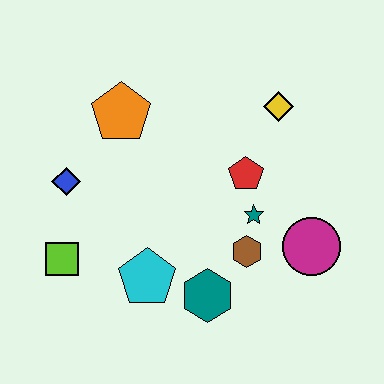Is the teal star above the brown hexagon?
Yes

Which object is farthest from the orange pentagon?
The magenta circle is farthest from the orange pentagon.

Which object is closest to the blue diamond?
The lime square is closest to the blue diamond.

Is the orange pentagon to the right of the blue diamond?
Yes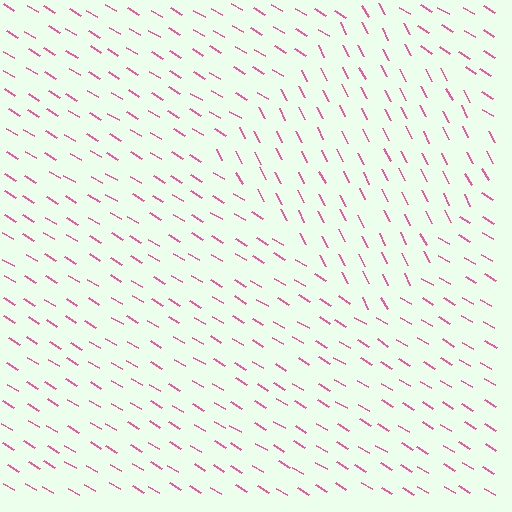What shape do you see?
I see a diamond.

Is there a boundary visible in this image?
Yes, there is a texture boundary formed by a change in line orientation.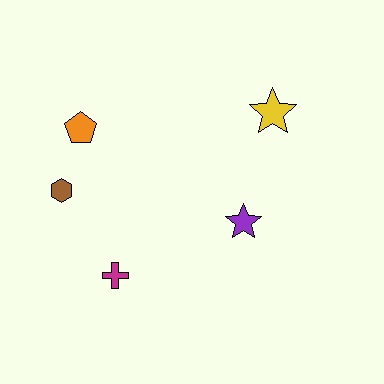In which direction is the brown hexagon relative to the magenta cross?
The brown hexagon is above the magenta cross.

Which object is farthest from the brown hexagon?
The yellow star is farthest from the brown hexagon.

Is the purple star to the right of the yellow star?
No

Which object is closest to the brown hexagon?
The orange pentagon is closest to the brown hexagon.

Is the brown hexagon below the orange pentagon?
Yes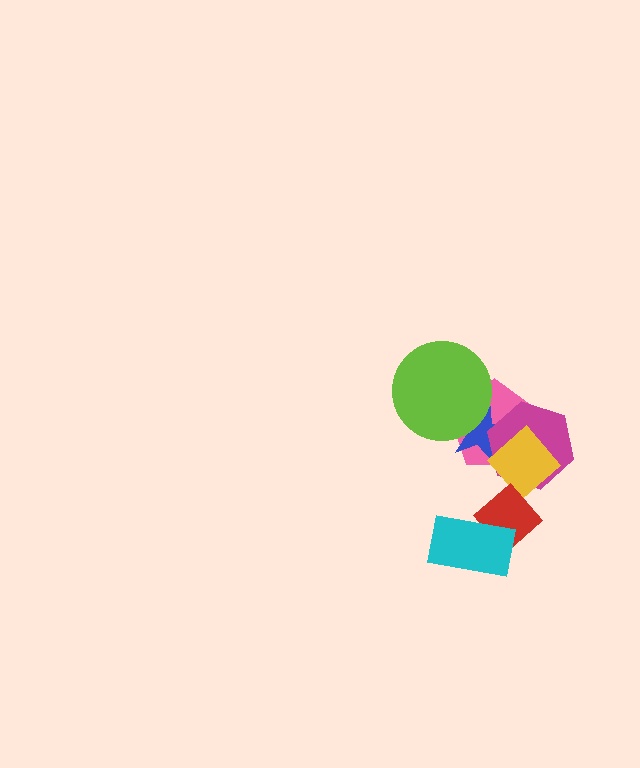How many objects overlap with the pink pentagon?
4 objects overlap with the pink pentagon.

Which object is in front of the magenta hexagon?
The yellow diamond is in front of the magenta hexagon.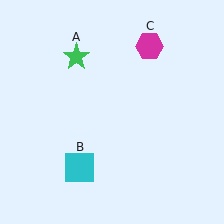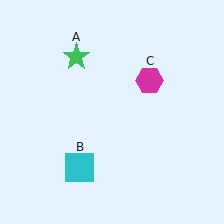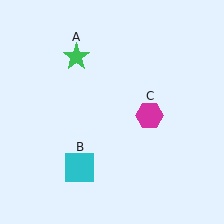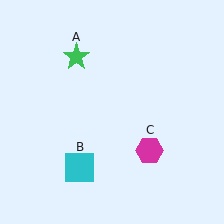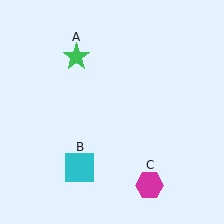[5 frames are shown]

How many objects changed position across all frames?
1 object changed position: magenta hexagon (object C).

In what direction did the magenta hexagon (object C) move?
The magenta hexagon (object C) moved down.